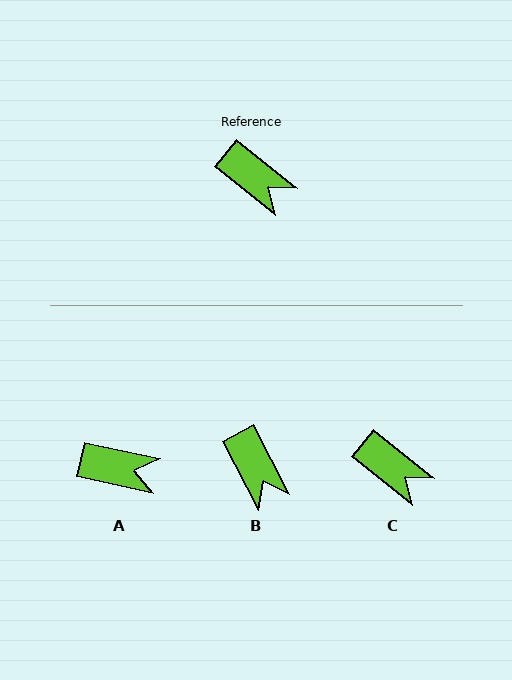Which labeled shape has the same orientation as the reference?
C.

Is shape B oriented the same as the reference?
No, it is off by about 24 degrees.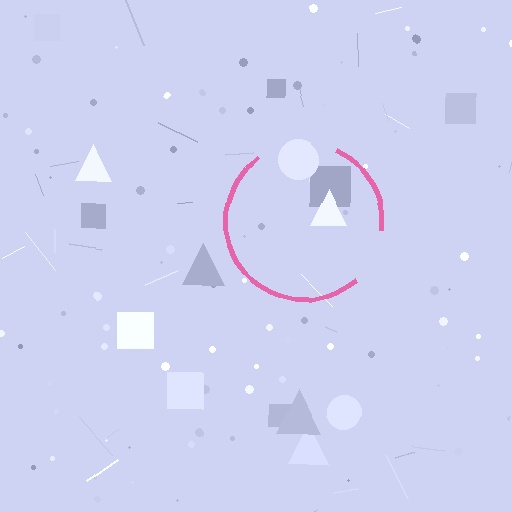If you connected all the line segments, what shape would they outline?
They would outline a circle.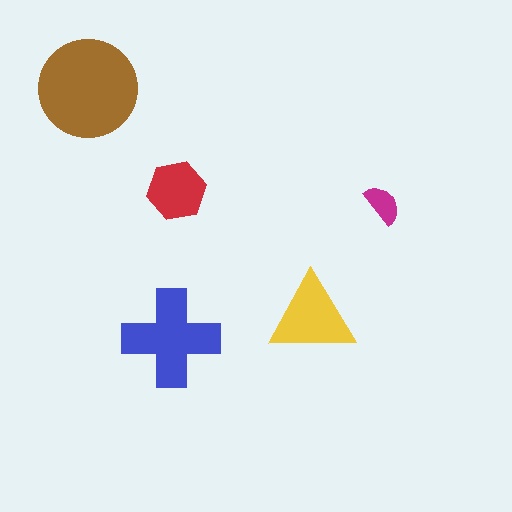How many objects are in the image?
There are 5 objects in the image.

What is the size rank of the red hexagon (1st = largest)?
4th.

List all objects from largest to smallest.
The brown circle, the blue cross, the yellow triangle, the red hexagon, the magenta semicircle.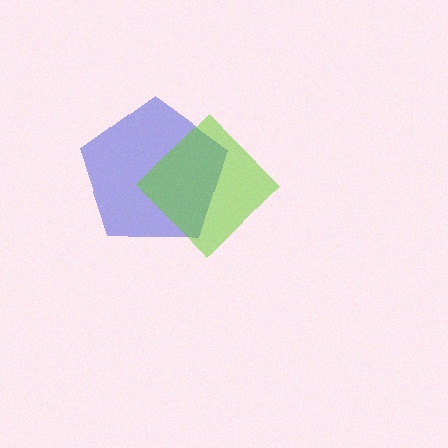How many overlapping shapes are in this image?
There are 2 overlapping shapes in the image.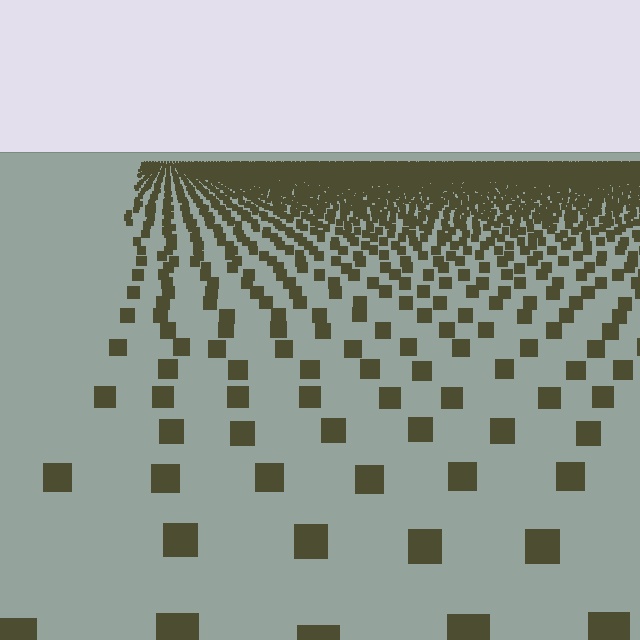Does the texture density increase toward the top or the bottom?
Density increases toward the top.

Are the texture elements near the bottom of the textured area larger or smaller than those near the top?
Larger. Near the bottom, elements are closer to the viewer and appear at a bigger on-screen size.